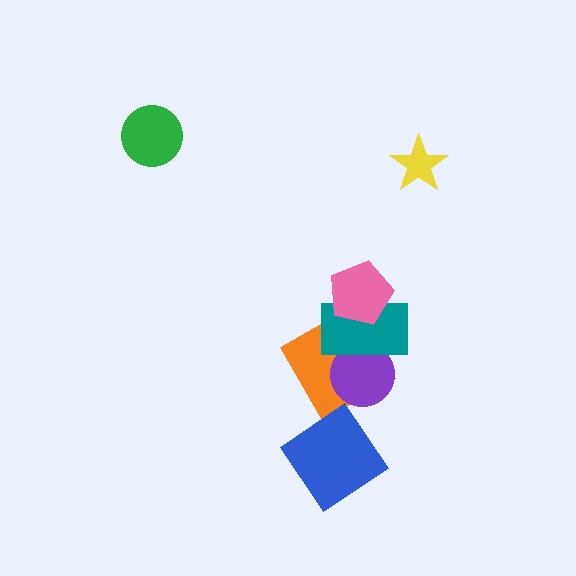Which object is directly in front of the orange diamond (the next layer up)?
The purple circle is directly in front of the orange diamond.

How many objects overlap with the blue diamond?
0 objects overlap with the blue diamond.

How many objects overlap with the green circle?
0 objects overlap with the green circle.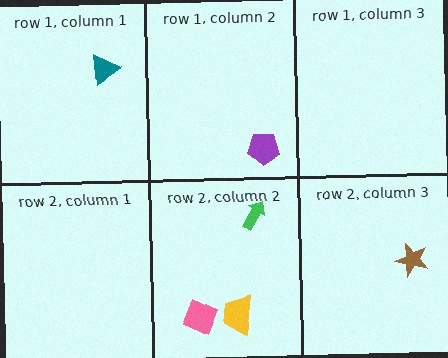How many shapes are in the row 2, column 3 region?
1.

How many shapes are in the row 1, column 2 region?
1.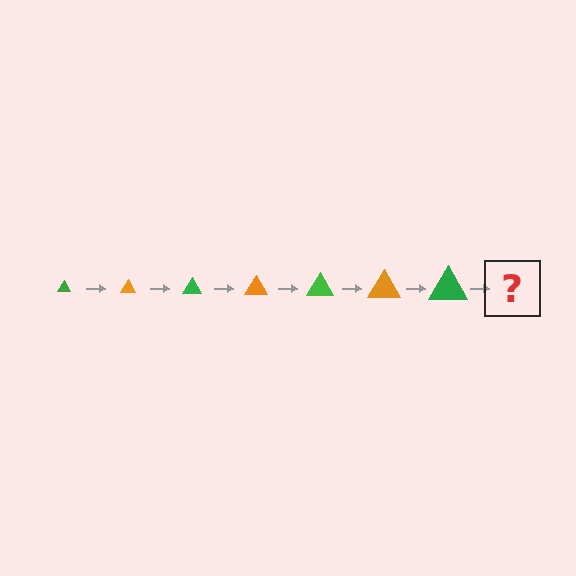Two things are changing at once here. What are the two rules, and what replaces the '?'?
The two rules are that the triangle grows larger each step and the color cycles through green and orange. The '?' should be an orange triangle, larger than the previous one.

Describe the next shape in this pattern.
It should be an orange triangle, larger than the previous one.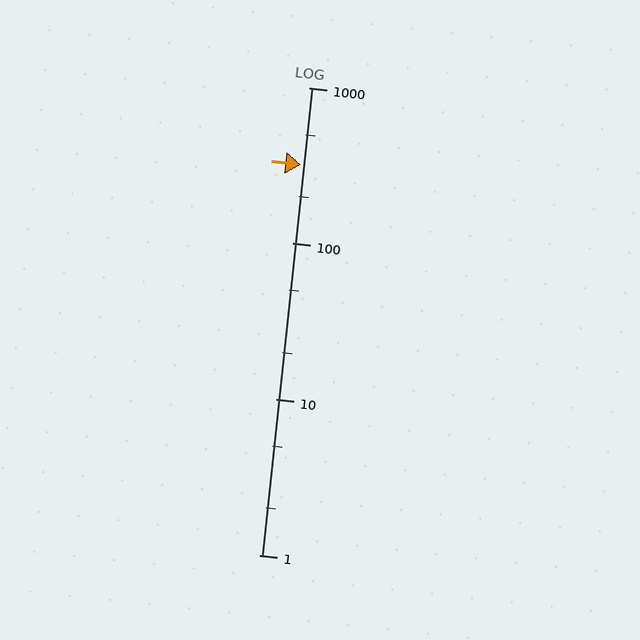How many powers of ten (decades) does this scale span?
The scale spans 3 decades, from 1 to 1000.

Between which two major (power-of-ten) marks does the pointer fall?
The pointer is between 100 and 1000.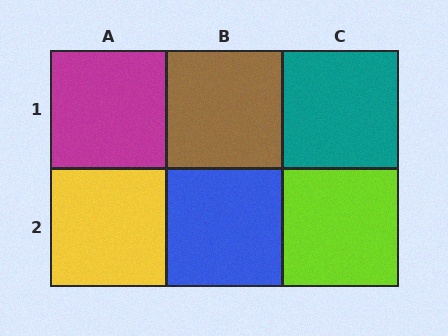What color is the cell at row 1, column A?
Magenta.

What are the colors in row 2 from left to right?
Yellow, blue, lime.